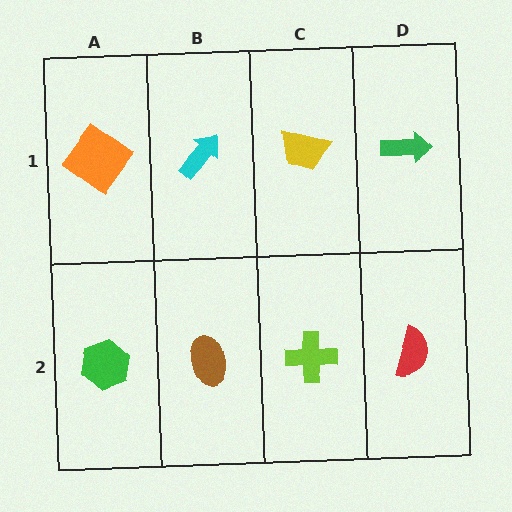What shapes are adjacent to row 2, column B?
A cyan arrow (row 1, column B), a green hexagon (row 2, column A), a lime cross (row 2, column C).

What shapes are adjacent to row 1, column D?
A red semicircle (row 2, column D), a yellow trapezoid (row 1, column C).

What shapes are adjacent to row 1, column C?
A lime cross (row 2, column C), a cyan arrow (row 1, column B), a green arrow (row 1, column D).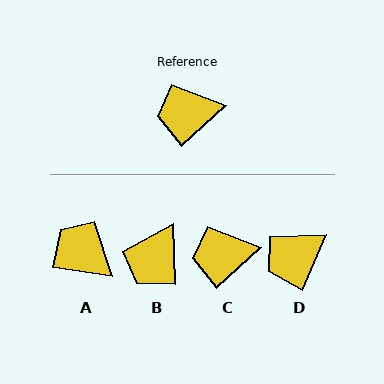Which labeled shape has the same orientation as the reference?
C.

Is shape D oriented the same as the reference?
No, it is off by about 23 degrees.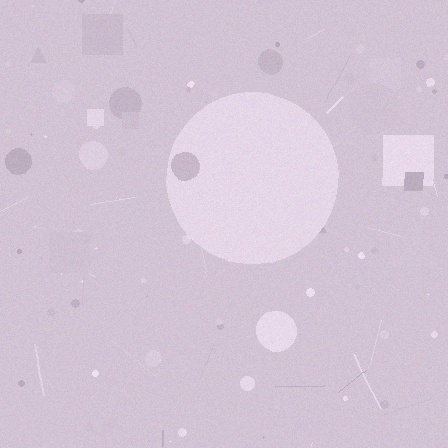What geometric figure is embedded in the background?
A circle is embedded in the background.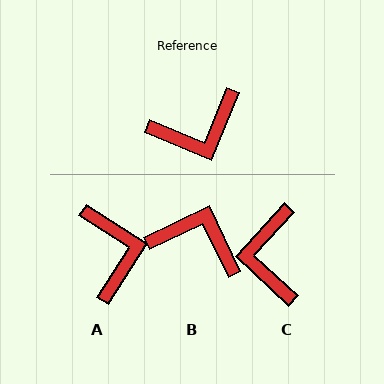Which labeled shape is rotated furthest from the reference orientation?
B, about 138 degrees away.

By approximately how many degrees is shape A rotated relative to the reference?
Approximately 80 degrees counter-clockwise.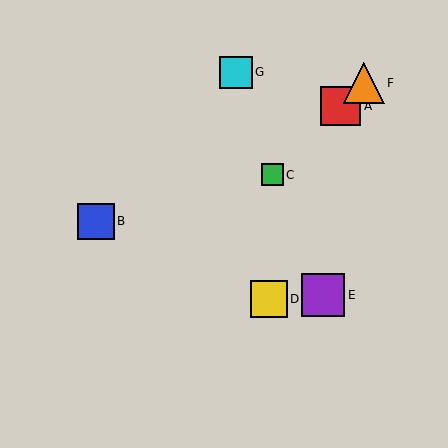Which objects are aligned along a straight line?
Objects A, C, F are aligned along a straight line.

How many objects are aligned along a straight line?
3 objects (A, C, F) are aligned along a straight line.